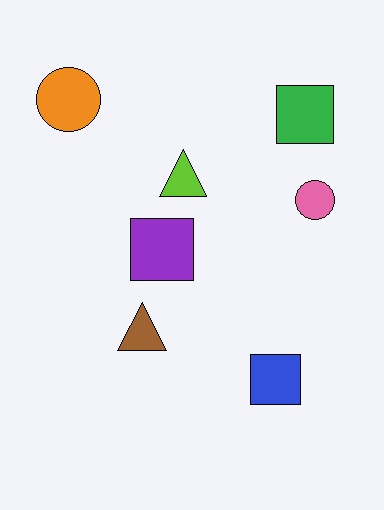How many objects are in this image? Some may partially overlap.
There are 7 objects.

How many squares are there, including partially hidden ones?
There are 3 squares.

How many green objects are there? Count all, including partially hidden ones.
There is 1 green object.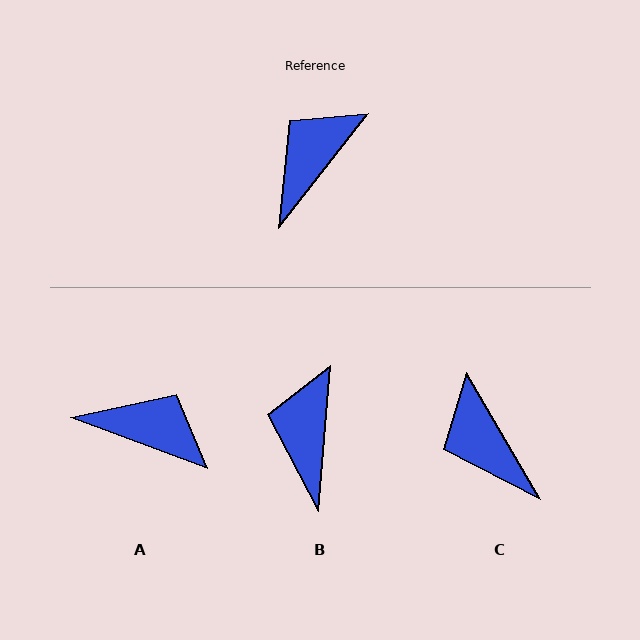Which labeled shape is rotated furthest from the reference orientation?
A, about 72 degrees away.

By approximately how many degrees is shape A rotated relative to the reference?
Approximately 72 degrees clockwise.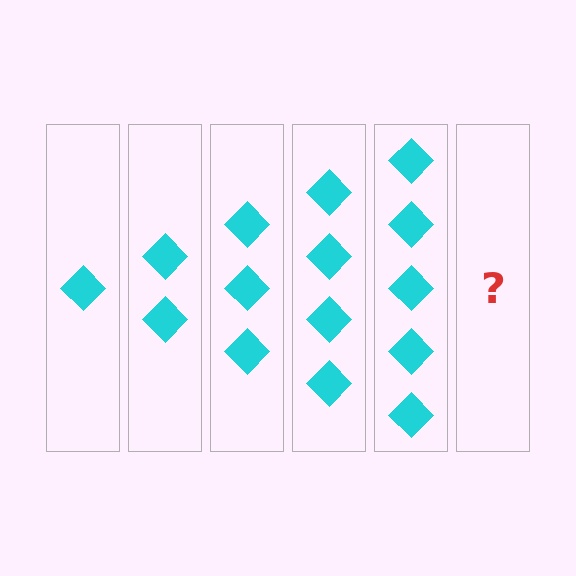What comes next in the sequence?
The next element should be 6 diamonds.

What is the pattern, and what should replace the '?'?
The pattern is that each step adds one more diamond. The '?' should be 6 diamonds.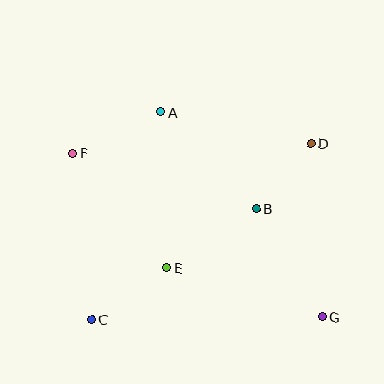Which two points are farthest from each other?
Points F and G are farthest from each other.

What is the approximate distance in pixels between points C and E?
The distance between C and E is approximately 91 pixels.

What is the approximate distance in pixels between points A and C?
The distance between A and C is approximately 218 pixels.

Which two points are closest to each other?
Points B and D are closest to each other.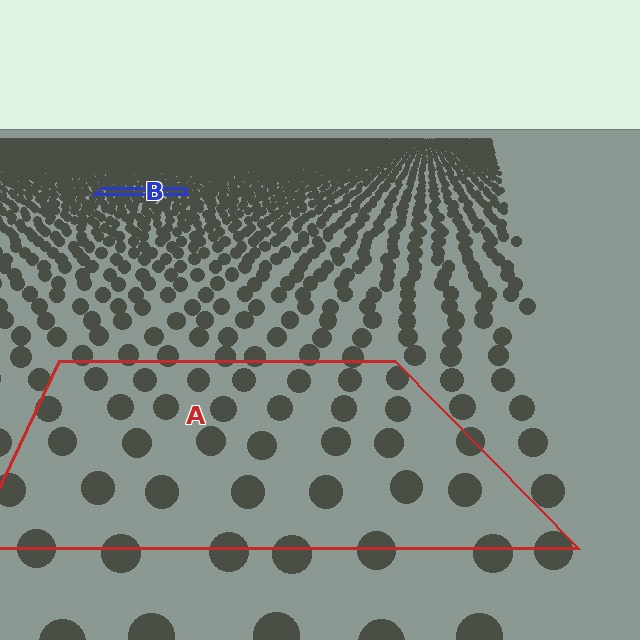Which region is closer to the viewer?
Region A is closer. The texture elements there are larger and more spread out.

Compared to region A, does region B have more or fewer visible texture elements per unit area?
Region B has more texture elements per unit area — they are packed more densely because it is farther away.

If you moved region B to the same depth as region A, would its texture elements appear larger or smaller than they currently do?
They would appear larger. At a closer depth, the same texture elements are projected at a bigger on-screen size.